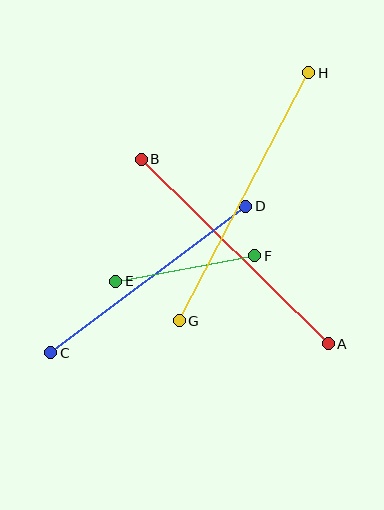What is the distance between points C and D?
The distance is approximately 244 pixels.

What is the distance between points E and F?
The distance is approximately 141 pixels.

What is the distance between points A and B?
The distance is approximately 263 pixels.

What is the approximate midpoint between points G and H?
The midpoint is at approximately (244, 197) pixels.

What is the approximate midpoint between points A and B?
The midpoint is at approximately (235, 251) pixels.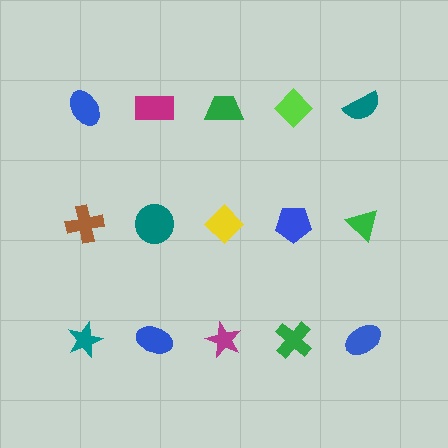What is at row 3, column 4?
A green cross.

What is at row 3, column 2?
A blue ellipse.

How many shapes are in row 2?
5 shapes.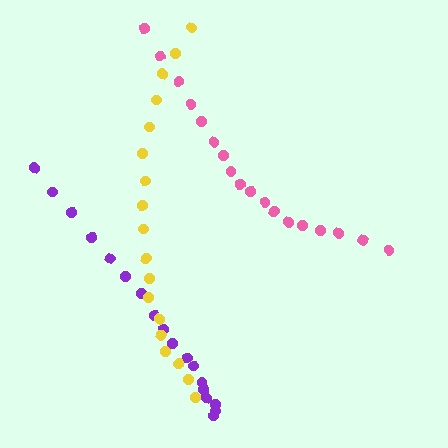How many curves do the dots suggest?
There are 3 distinct paths.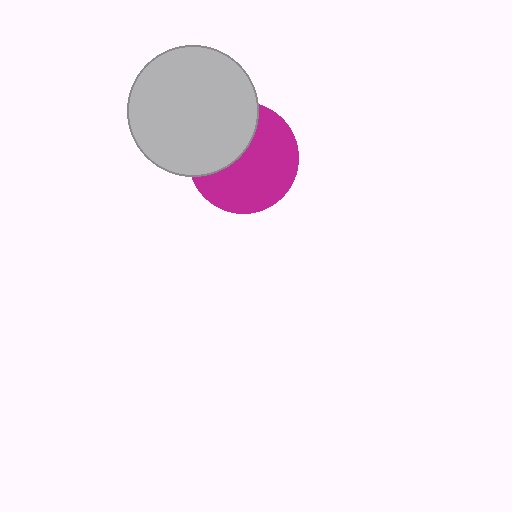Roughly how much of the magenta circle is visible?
About half of it is visible (roughly 62%).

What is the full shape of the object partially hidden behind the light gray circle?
The partially hidden object is a magenta circle.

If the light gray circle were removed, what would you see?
You would see the complete magenta circle.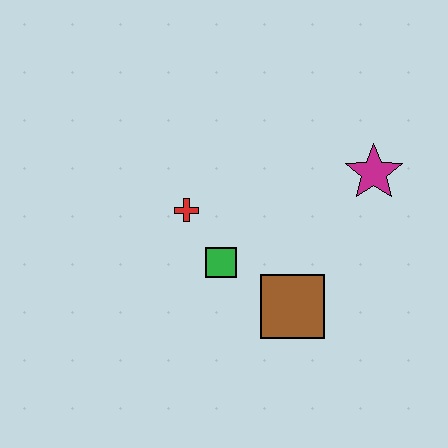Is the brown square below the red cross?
Yes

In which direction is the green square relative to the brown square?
The green square is to the left of the brown square.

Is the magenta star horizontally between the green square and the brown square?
No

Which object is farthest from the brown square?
The magenta star is farthest from the brown square.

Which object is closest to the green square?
The red cross is closest to the green square.